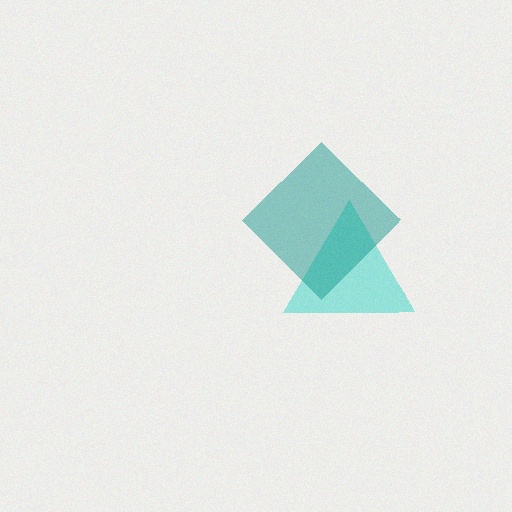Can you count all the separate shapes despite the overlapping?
Yes, there are 2 separate shapes.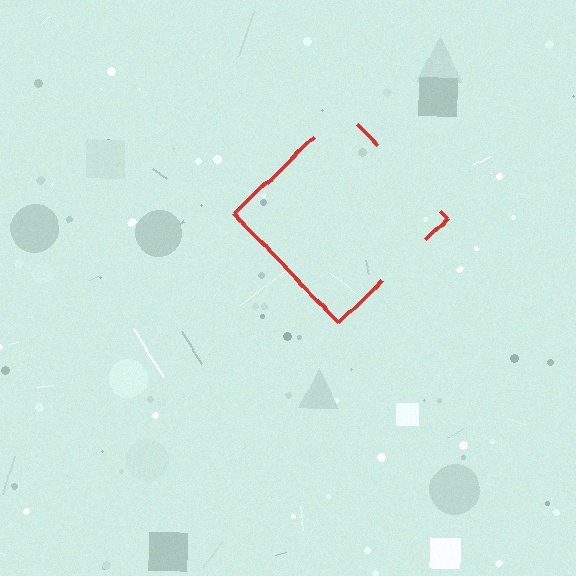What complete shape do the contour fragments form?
The contour fragments form a diamond.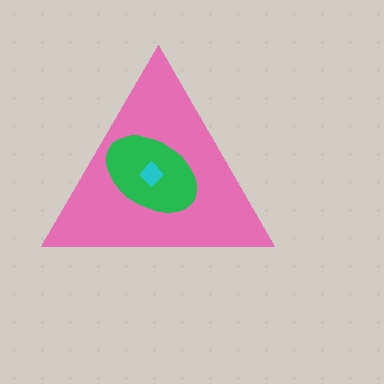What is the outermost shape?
The pink triangle.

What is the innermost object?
The cyan diamond.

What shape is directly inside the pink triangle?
The green ellipse.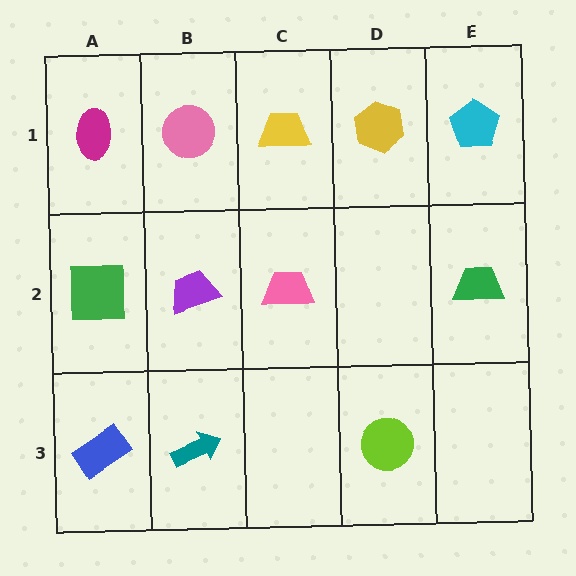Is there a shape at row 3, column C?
No, that cell is empty.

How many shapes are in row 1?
5 shapes.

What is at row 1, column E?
A cyan pentagon.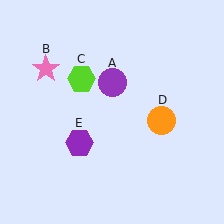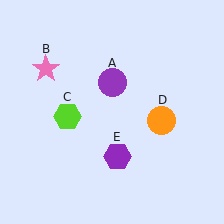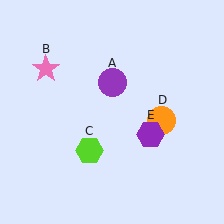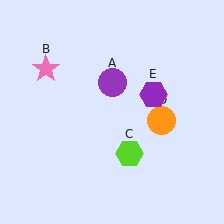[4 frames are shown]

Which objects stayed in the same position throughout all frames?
Purple circle (object A) and pink star (object B) and orange circle (object D) remained stationary.